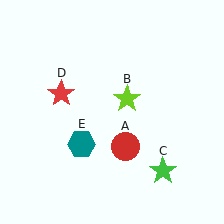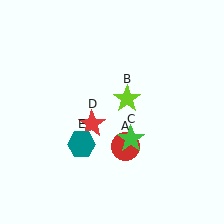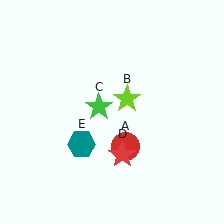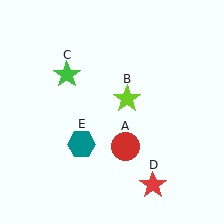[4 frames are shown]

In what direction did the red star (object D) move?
The red star (object D) moved down and to the right.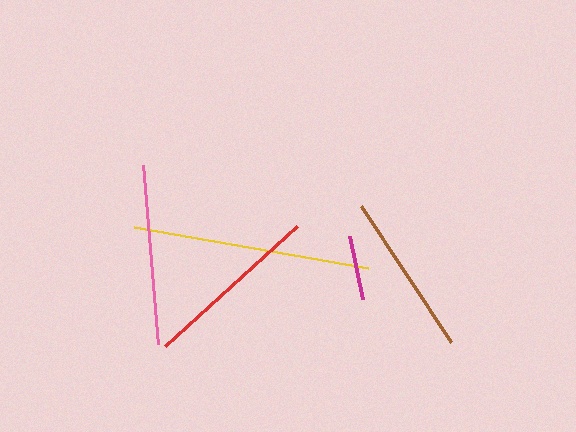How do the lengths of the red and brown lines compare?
The red and brown lines are approximately the same length.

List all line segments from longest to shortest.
From longest to shortest: yellow, pink, red, brown, magenta.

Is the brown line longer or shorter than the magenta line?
The brown line is longer than the magenta line.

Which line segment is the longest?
The yellow line is the longest at approximately 238 pixels.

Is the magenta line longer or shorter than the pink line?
The pink line is longer than the magenta line.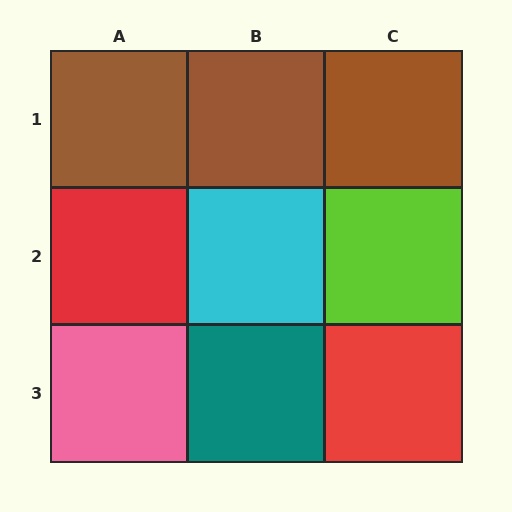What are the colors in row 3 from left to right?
Pink, teal, red.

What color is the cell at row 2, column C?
Lime.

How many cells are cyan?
1 cell is cyan.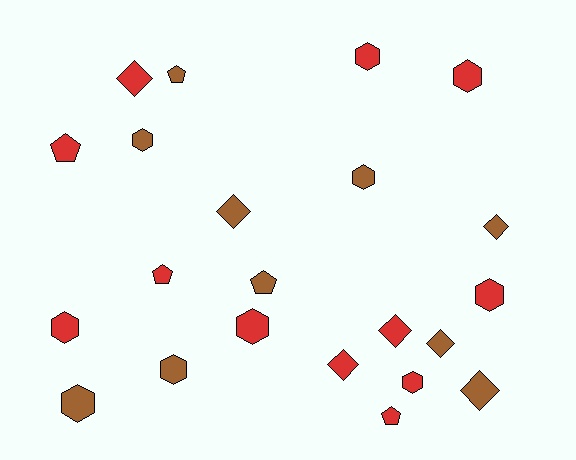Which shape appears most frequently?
Hexagon, with 10 objects.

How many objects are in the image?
There are 22 objects.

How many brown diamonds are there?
There are 4 brown diamonds.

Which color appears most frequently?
Red, with 12 objects.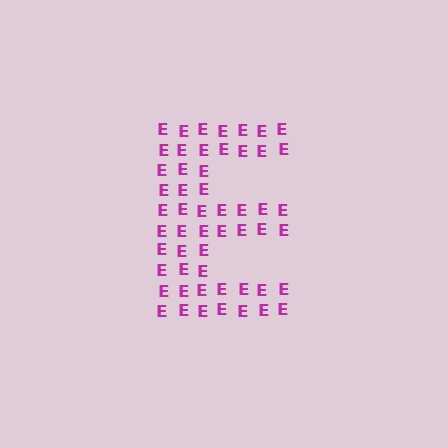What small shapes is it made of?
It is made of small letter E's.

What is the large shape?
The large shape is the letter E.